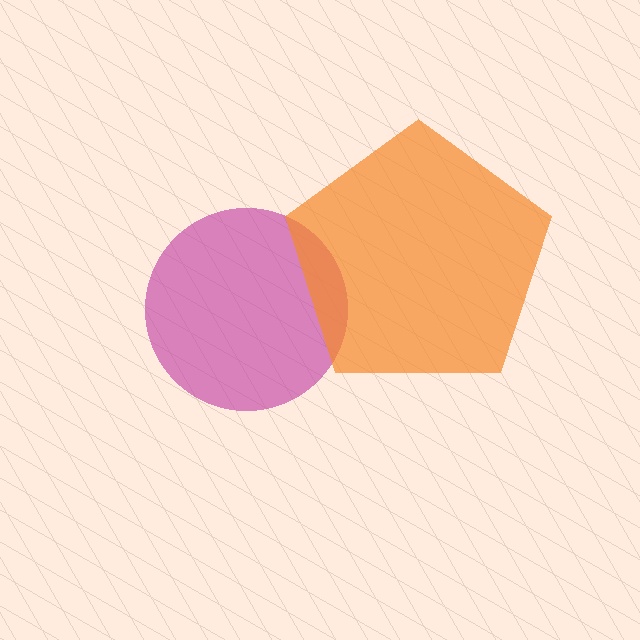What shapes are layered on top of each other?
The layered shapes are: a magenta circle, an orange pentagon.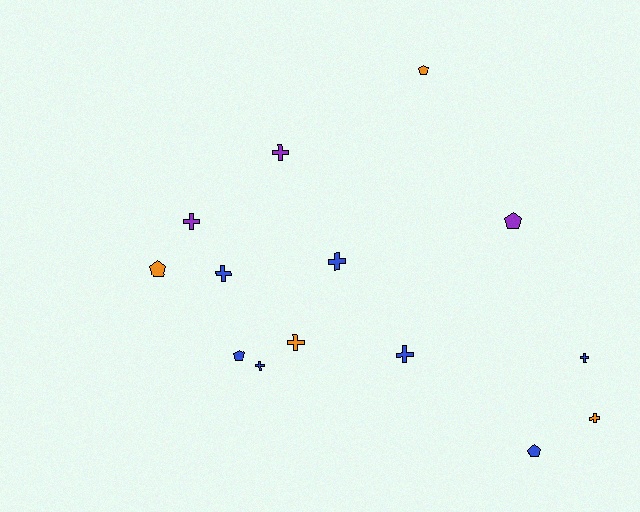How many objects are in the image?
There are 14 objects.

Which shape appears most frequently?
Cross, with 9 objects.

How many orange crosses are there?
There are 2 orange crosses.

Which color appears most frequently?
Blue, with 7 objects.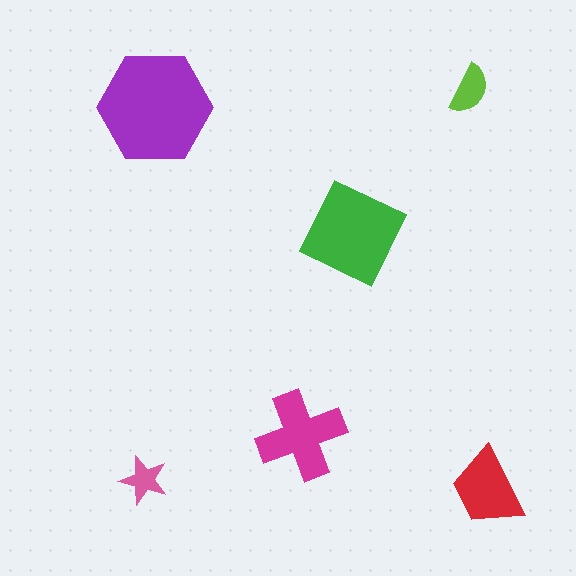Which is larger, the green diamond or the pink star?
The green diamond.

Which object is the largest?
The purple hexagon.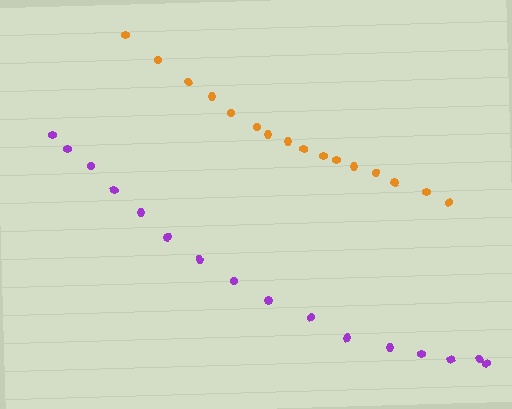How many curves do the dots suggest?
There are 2 distinct paths.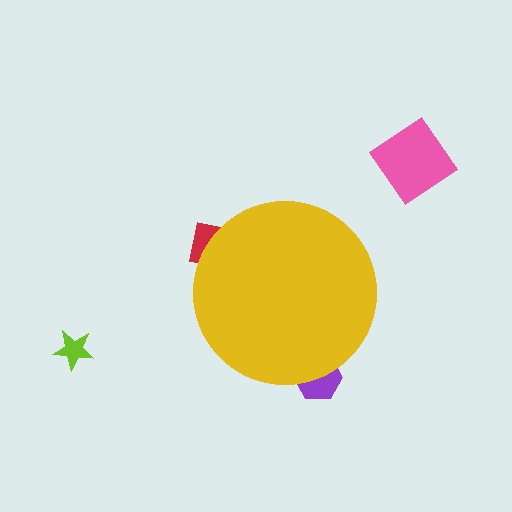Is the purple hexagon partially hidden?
Yes, the purple hexagon is partially hidden behind the yellow circle.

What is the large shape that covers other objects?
A yellow circle.